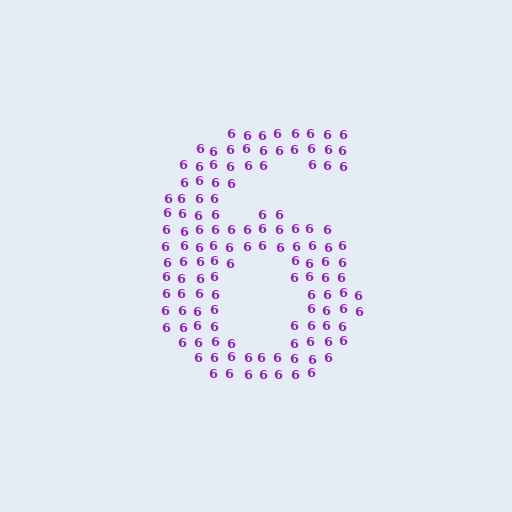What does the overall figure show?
The overall figure shows the digit 6.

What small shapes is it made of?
It is made of small digit 6's.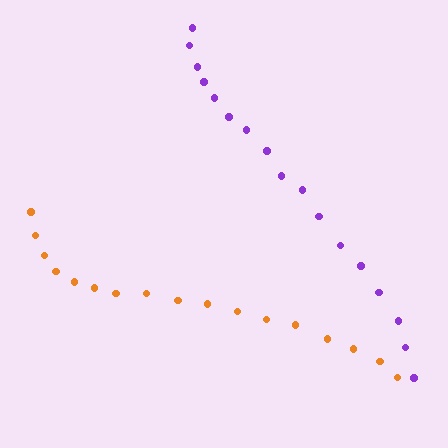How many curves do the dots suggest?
There are 2 distinct paths.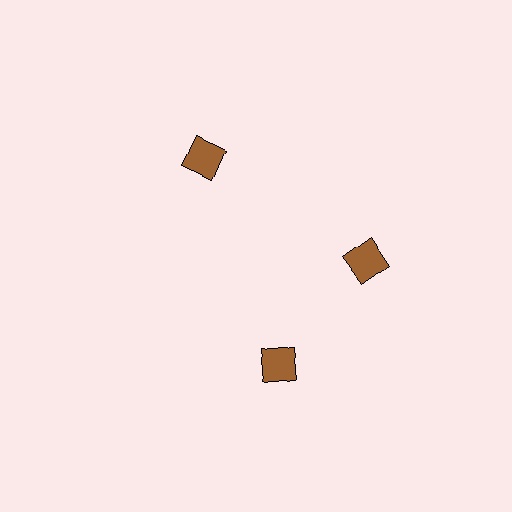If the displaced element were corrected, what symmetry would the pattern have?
It would have 3-fold rotational symmetry — the pattern would map onto itself every 120 degrees.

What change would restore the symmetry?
The symmetry would be restored by rotating it back into even spacing with its neighbors so that all 3 diamonds sit at equal angles and equal distance from the center.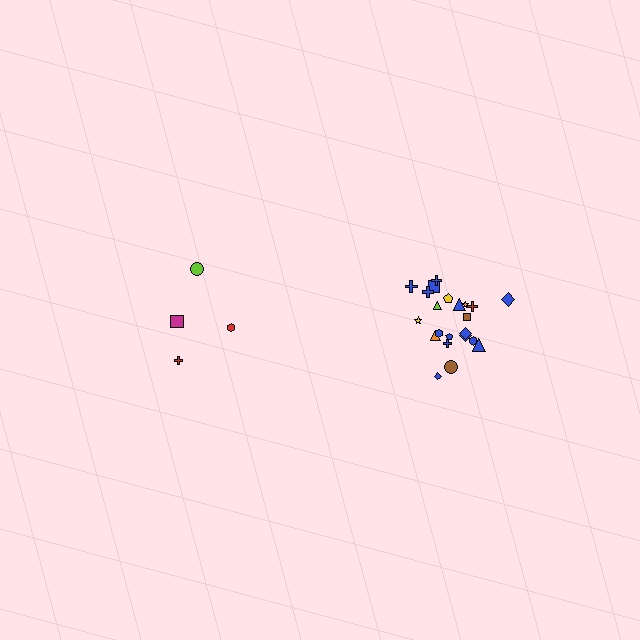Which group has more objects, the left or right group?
The right group.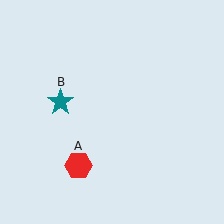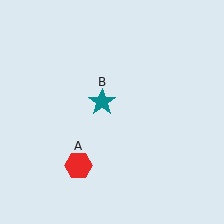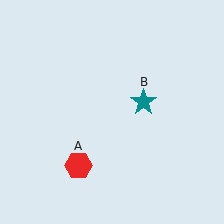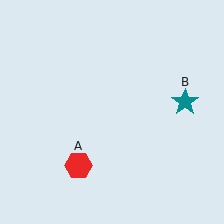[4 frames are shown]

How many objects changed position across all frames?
1 object changed position: teal star (object B).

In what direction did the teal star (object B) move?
The teal star (object B) moved right.